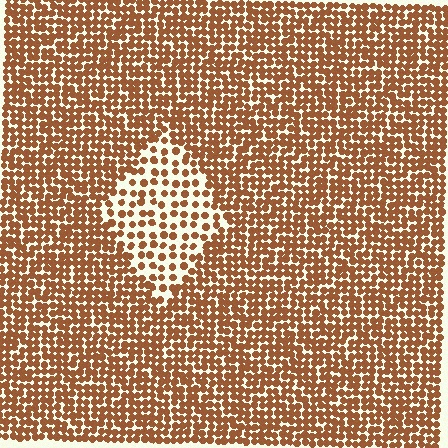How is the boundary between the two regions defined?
The boundary is defined by a change in element density (approximately 2.1x ratio). All elements are the same color, size, and shape.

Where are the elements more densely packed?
The elements are more densely packed outside the diamond boundary.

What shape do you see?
I see a diamond.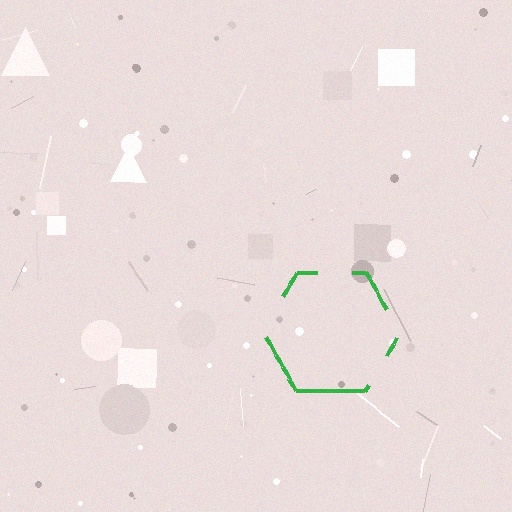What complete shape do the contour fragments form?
The contour fragments form a hexagon.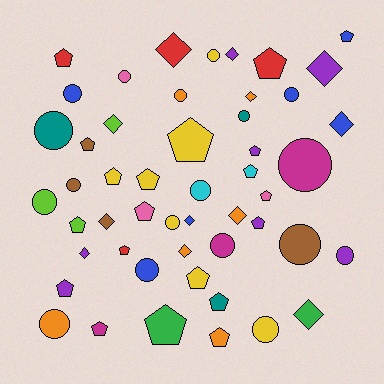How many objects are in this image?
There are 50 objects.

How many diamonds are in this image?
There are 12 diamonds.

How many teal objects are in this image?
There are 3 teal objects.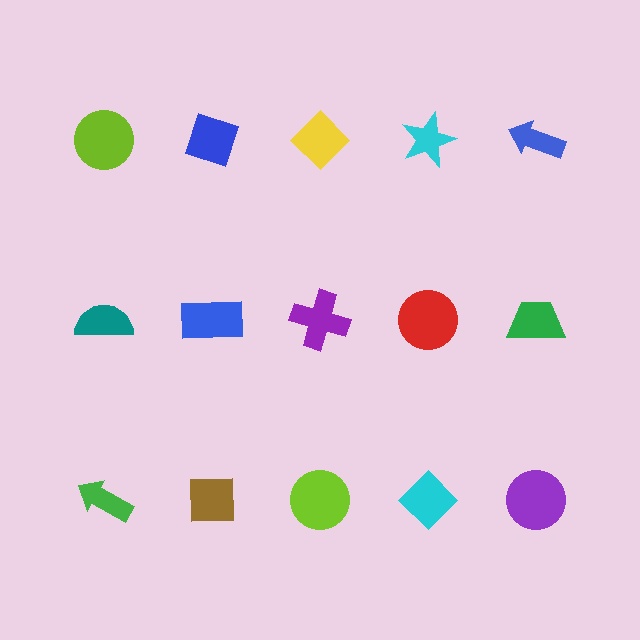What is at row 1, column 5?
A blue arrow.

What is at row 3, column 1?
A green arrow.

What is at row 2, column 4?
A red circle.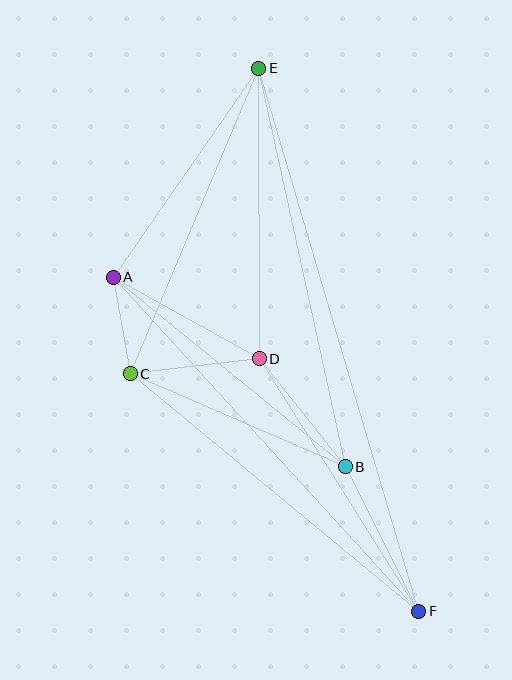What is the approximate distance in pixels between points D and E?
The distance between D and E is approximately 291 pixels.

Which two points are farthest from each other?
Points E and F are farthest from each other.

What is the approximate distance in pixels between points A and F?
The distance between A and F is approximately 453 pixels.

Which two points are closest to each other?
Points A and C are closest to each other.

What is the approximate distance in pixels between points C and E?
The distance between C and E is approximately 331 pixels.